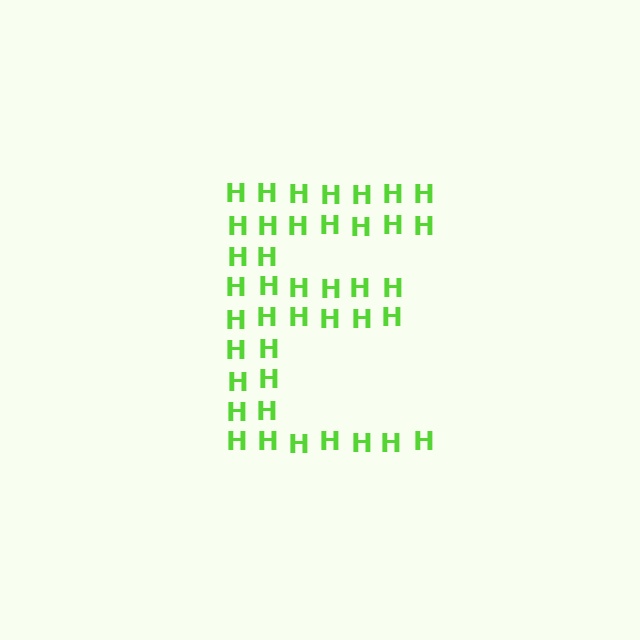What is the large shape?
The large shape is the letter E.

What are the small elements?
The small elements are letter H's.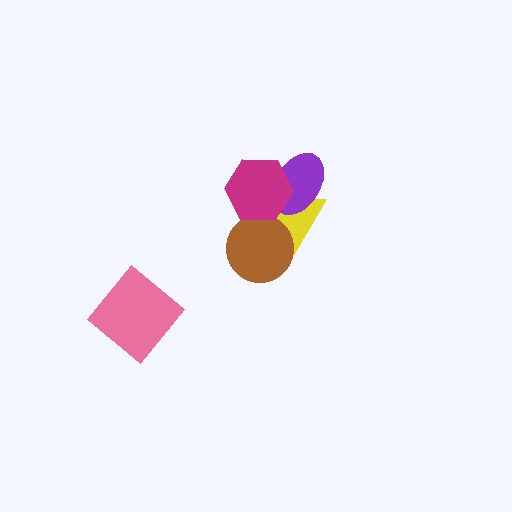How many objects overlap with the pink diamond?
0 objects overlap with the pink diamond.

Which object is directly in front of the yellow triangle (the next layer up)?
The brown circle is directly in front of the yellow triangle.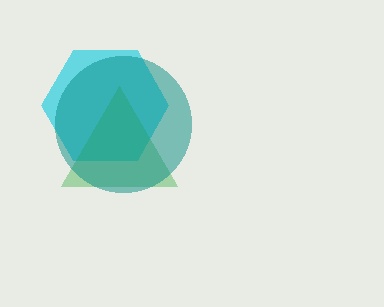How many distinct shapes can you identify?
There are 3 distinct shapes: a cyan hexagon, a green triangle, a teal circle.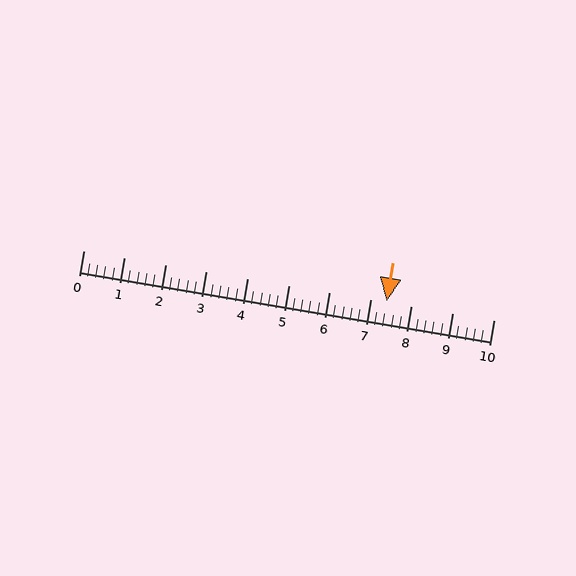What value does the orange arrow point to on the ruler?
The orange arrow points to approximately 7.4.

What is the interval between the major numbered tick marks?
The major tick marks are spaced 1 units apart.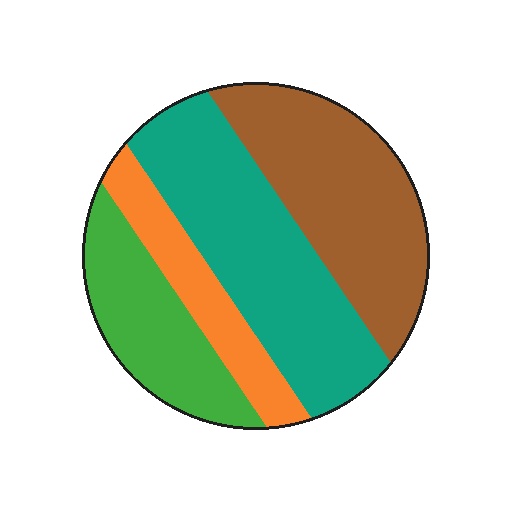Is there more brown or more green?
Brown.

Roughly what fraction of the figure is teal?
Teal covers 35% of the figure.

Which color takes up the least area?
Orange, at roughly 15%.